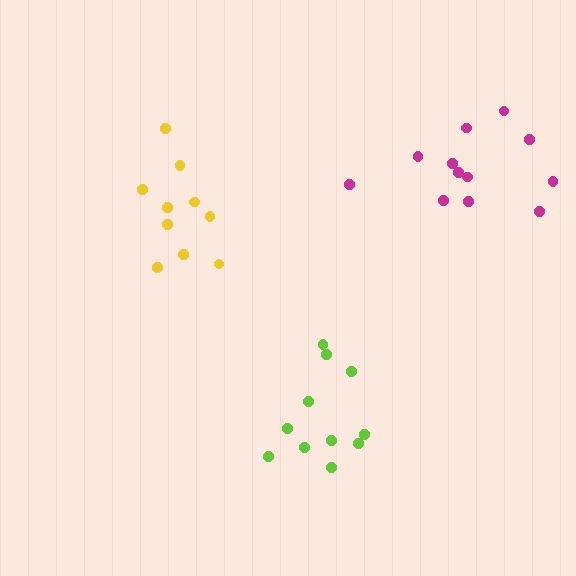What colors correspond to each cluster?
The clusters are colored: yellow, magenta, lime.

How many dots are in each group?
Group 1: 10 dots, Group 2: 12 dots, Group 3: 11 dots (33 total).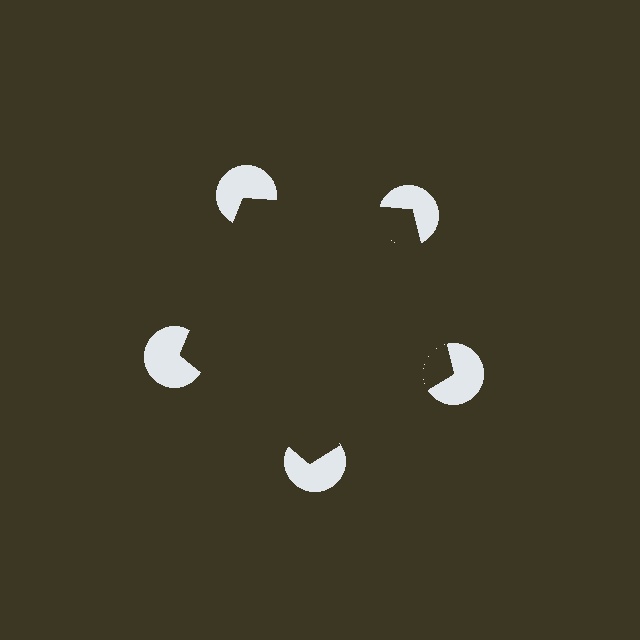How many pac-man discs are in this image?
There are 5 — one at each vertex of the illusory pentagon.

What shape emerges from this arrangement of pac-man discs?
An illusory pentagon — its edges are inferred from the aligned wedge cuts in the pac-man discs, not physically drawn.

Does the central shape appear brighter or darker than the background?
It typically appears slightly darker than the background, even though no actual brightness change is drawn.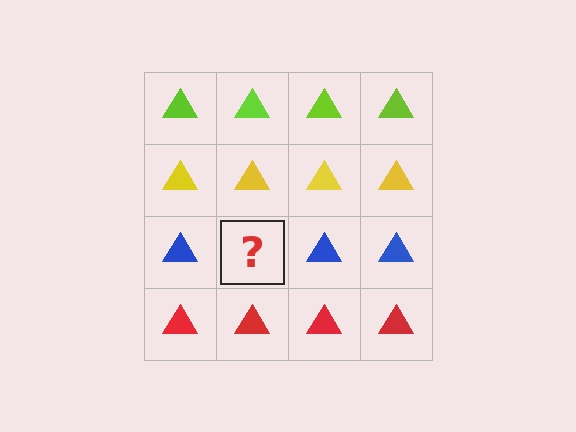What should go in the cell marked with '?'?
The missing cell should contain a blue triangle.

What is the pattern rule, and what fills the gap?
The rule is that each row has a consistent color. The gap should be filled with a blue triangle.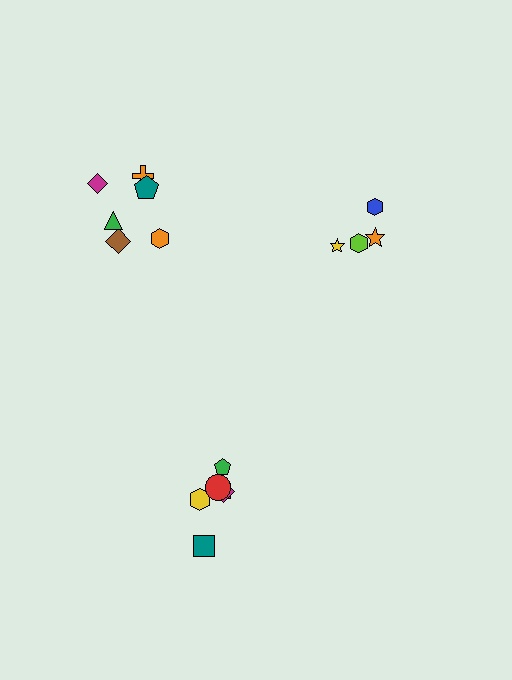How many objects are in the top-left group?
There are 6 objects.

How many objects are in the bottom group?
There are 6 objects.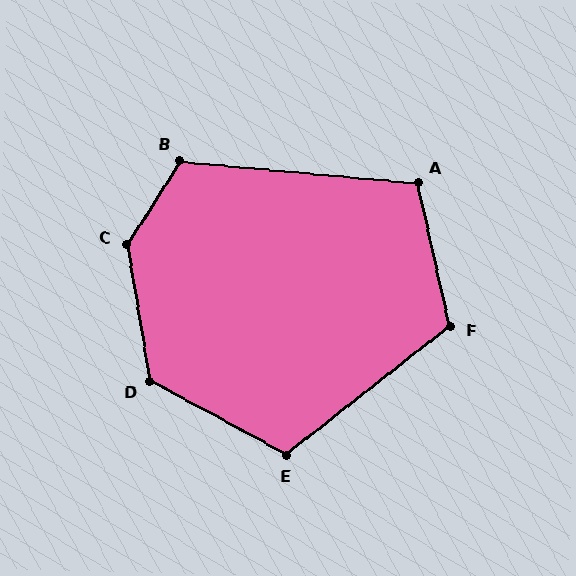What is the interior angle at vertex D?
Approximately 128 degrees (obtuse).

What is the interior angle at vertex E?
Approximately 114 degrees (obtuse).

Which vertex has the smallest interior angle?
A, at approximately 108 degrees.